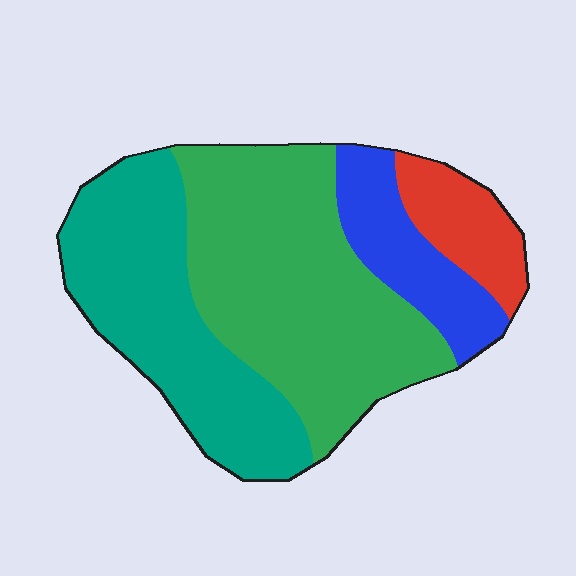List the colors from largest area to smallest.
From largest to smallest: green, teal, blue, red.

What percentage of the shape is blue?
Blue takes up about one eighth (1/8) of the shape.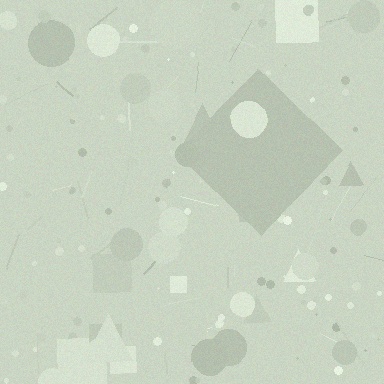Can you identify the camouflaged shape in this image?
The camouflaged shape is a diamond.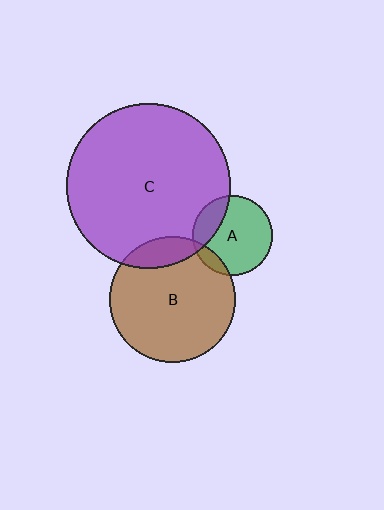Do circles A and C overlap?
Yes.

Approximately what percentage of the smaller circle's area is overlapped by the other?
Approximately 25%.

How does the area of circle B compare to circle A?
Approximately 2.5 times.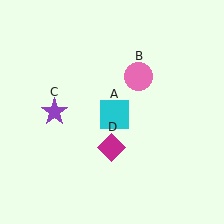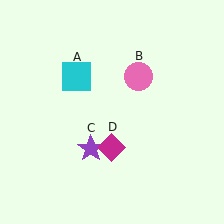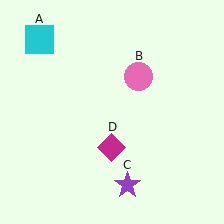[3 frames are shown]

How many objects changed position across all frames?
2 objects changed position: cyan square (object A), purple star (object C).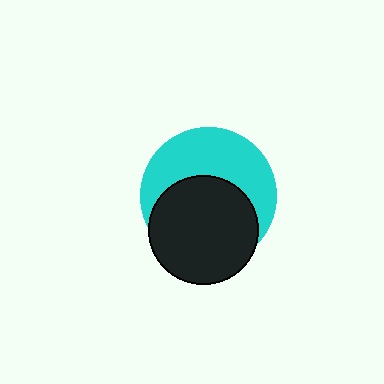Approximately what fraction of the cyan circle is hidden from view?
Roughly 52% of the cyan circle is hidden behind the black circle.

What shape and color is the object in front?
The object in front is a black circle.